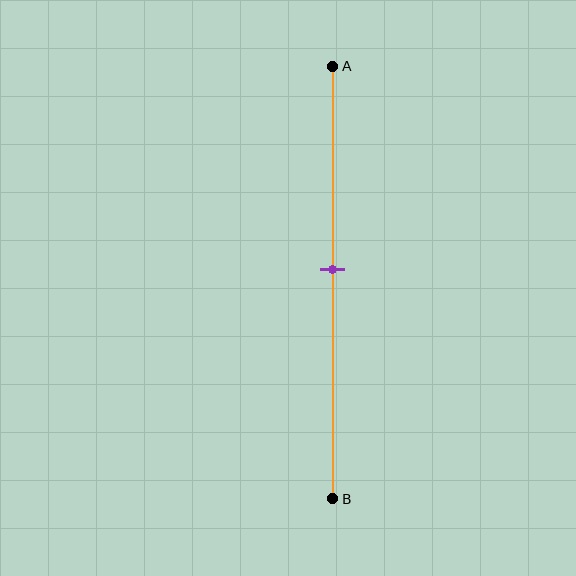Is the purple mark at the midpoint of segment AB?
Yes, the mark is approximately at the midpoint.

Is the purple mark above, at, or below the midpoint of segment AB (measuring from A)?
The purple mark is approximately at the midpoint of segment AB.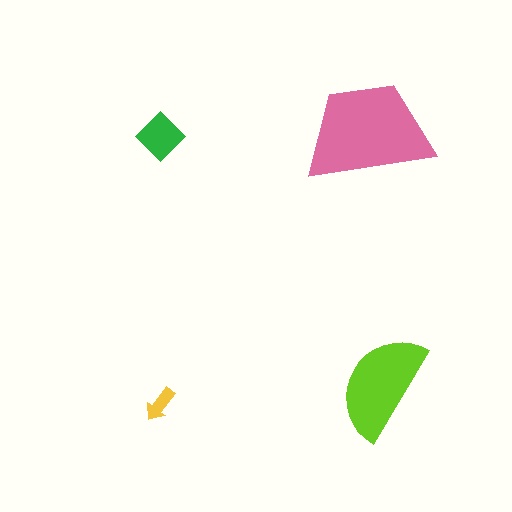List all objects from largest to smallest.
The pink trapezoid, the lime semicircle, the green diamond, the yellow arrow.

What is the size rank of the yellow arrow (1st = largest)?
4th.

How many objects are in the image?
There are 4 objects in the image.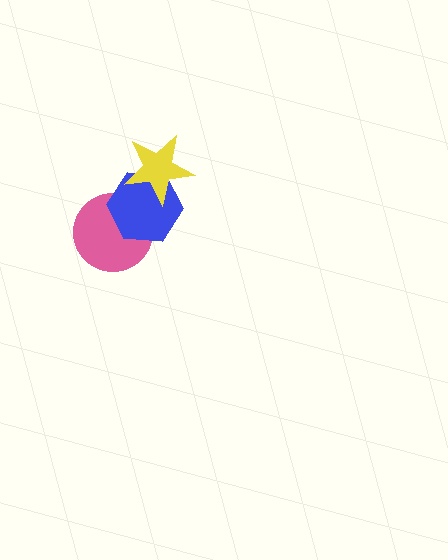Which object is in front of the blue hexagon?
The yellow star is in front of the blue hexagon.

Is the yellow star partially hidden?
No, no other shape covers it.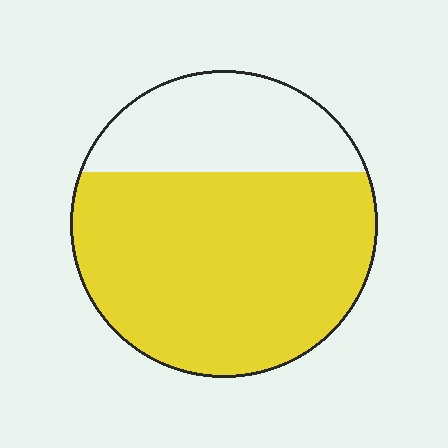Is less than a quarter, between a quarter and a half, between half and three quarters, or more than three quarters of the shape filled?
Between half and three quarters.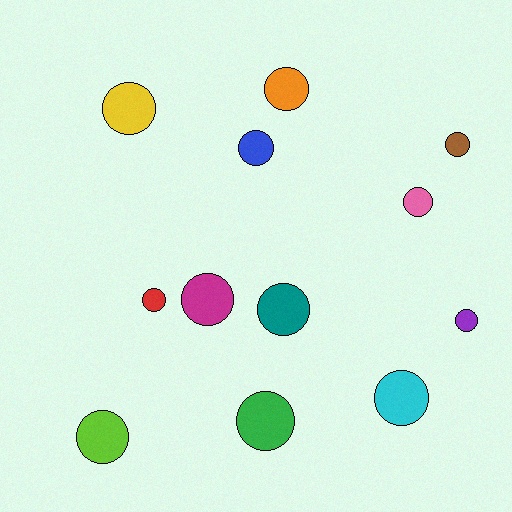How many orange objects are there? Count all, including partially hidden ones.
There is 1 orange object.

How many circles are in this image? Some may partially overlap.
There are 12 circles.